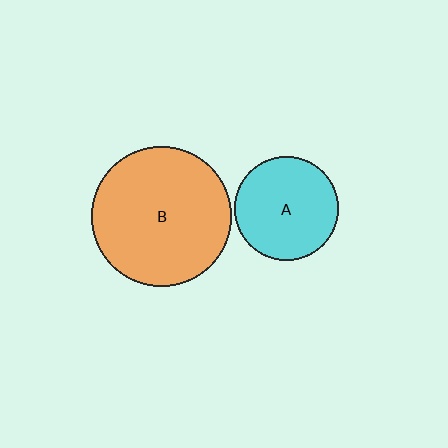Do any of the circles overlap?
No, none of the circles overlap.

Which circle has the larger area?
Circle B (orange).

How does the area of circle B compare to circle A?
Approximately 1.8 times.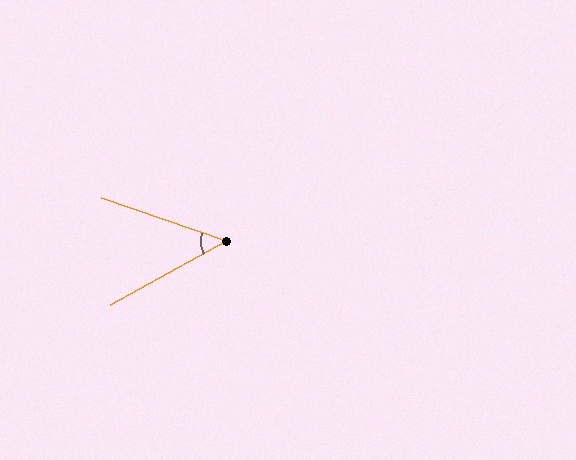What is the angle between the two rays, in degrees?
Approximately 48 degrees.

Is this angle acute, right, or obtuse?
It is acute.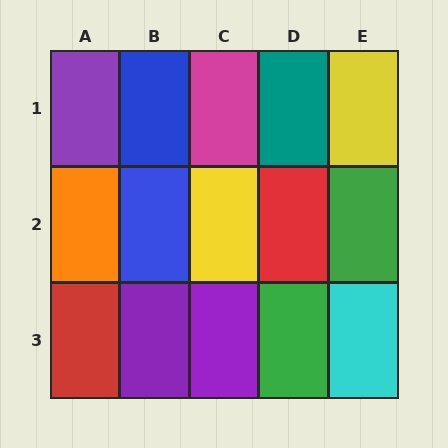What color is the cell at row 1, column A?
Purple.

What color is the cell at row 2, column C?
Yellow.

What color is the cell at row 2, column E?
Green.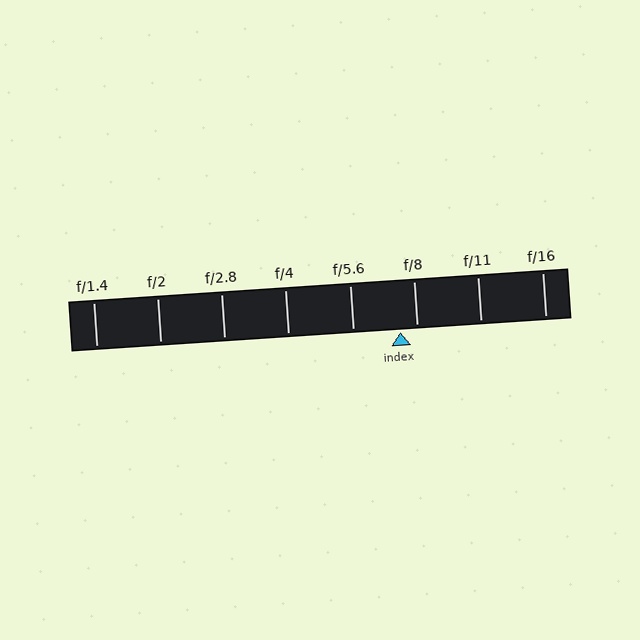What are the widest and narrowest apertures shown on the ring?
The widest aperture shown is f/1.4 and the narrowest is f/16.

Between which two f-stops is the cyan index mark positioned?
The index mark is between f/5.6 and f/8.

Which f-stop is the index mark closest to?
The index mark is closest to f/8.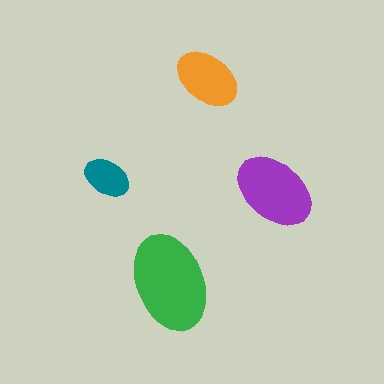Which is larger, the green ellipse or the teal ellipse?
The green one.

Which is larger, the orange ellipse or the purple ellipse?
The purple one.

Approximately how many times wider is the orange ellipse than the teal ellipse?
About 1.5 times wider.